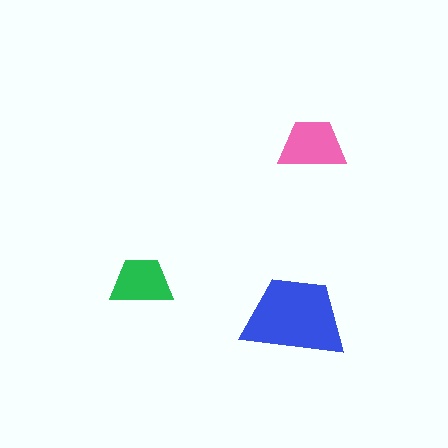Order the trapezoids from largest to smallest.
the blue one, the pink one, the green one.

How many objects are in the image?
There are 3 objects in the image.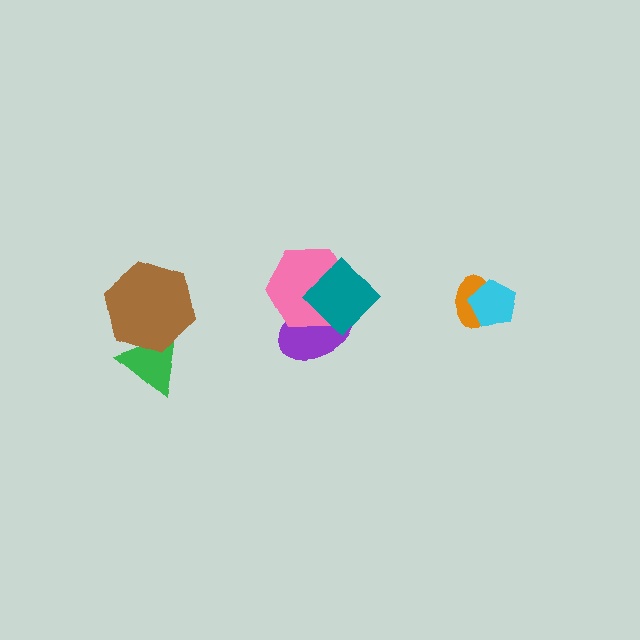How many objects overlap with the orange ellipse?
1 object overlaps with the orange ellipse.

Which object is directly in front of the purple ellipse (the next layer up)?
The pink hexagon is directly in front of the purple ellipse.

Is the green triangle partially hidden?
Yes, it is partially covered by another shape.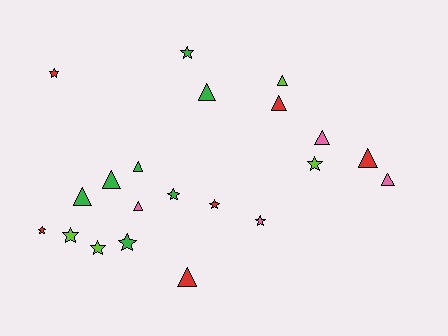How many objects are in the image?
There are 21 objects.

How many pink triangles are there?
There are 3 pink triangles.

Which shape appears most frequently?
Triangle, with 11 objects.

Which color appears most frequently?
Green, with 7 objects.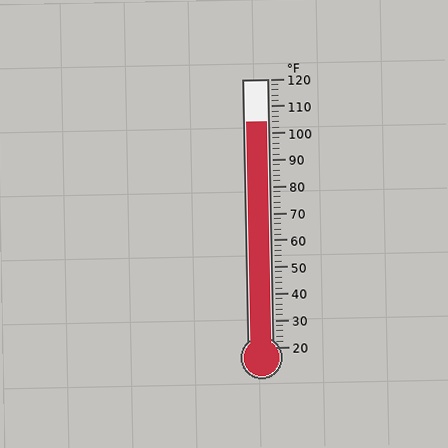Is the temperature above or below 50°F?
The temperature is above 50°F.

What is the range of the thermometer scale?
The thermometer scale ranges from 20°F to 120°F.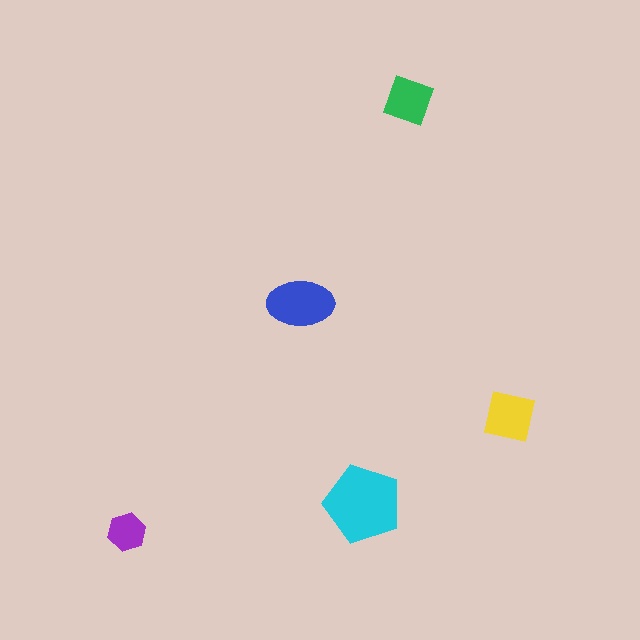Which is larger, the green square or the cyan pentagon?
The cyan pentagon.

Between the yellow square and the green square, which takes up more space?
The yellow square.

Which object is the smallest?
The purple hexagon.